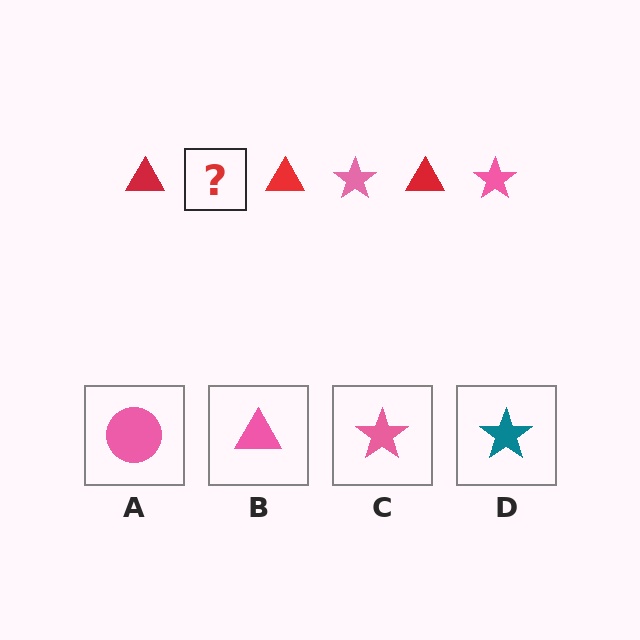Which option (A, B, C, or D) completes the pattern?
C.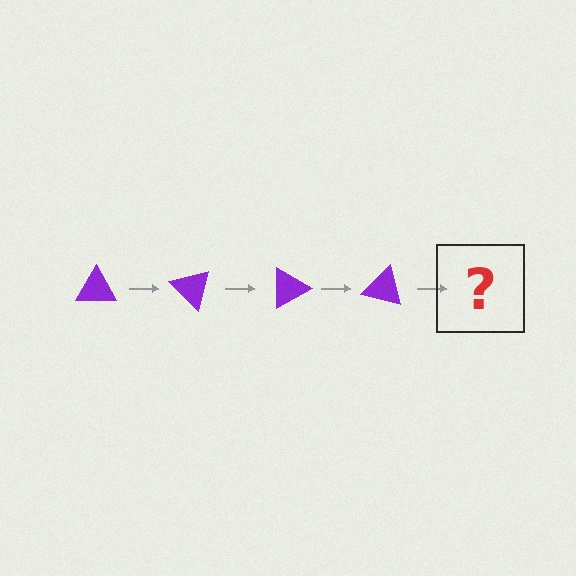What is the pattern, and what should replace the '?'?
The pattern is that the triangle rotates 45 degrees each step. The '?' should be a purple triangle rotated 180 degrees.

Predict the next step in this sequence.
The next step is a purple triangle rotated 180 degrees.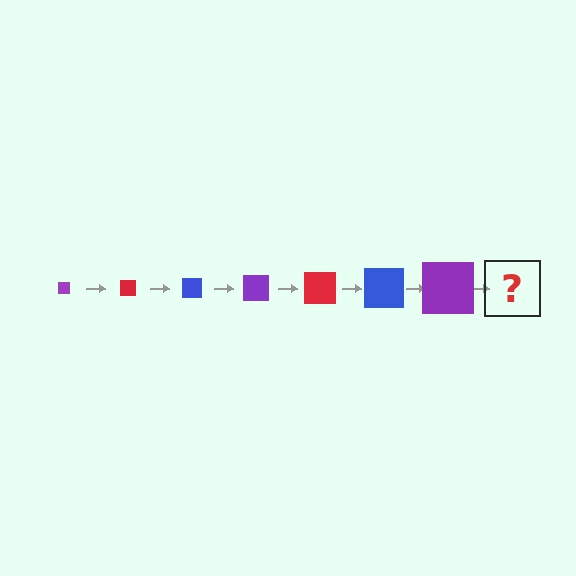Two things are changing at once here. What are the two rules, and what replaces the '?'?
The two rules are that the square grows larger each step and the color cycles through purple, red, and blue. The '?' should be a red square, larger than the previous one.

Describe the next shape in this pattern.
It should be a red square, larger than the previous one.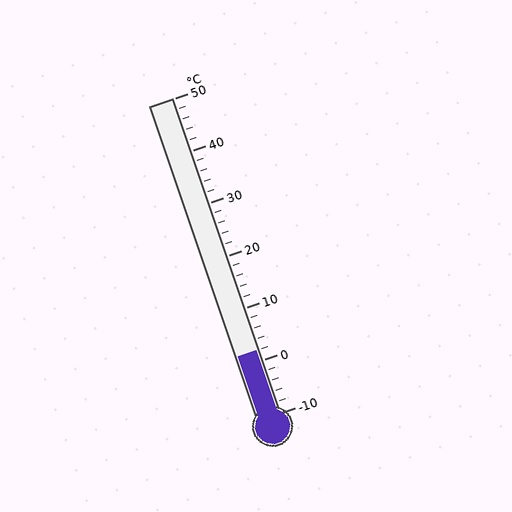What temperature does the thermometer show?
The thermometer shows approximately 2°C.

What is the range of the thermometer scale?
The thermometer scale ranges from -10°C to 50°C.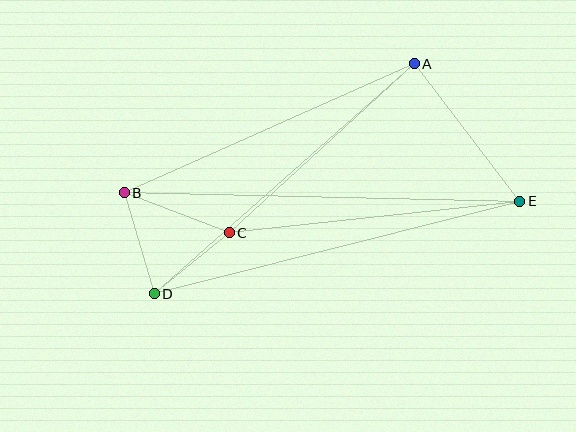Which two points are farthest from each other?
Points B and E are farthest from each other.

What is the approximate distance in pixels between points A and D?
The distance between A and D is approximately 347 pixels.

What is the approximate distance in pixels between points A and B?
The distance between A and B is approximately 317 pixels.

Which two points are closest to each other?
Points C and D are closest to each other.